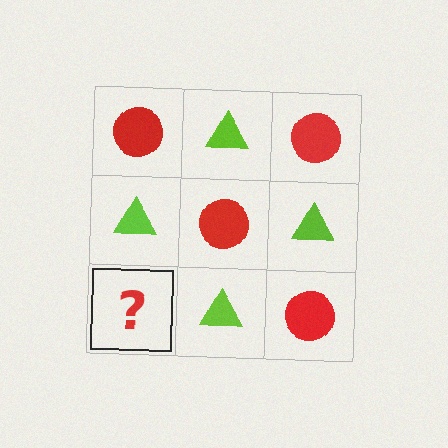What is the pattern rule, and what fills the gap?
The rule is that it alternates red circle and lime triangle in a checkerboard pattern. The gap should be filled with a red circle.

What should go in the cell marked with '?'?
The missing cell should contain a red circle.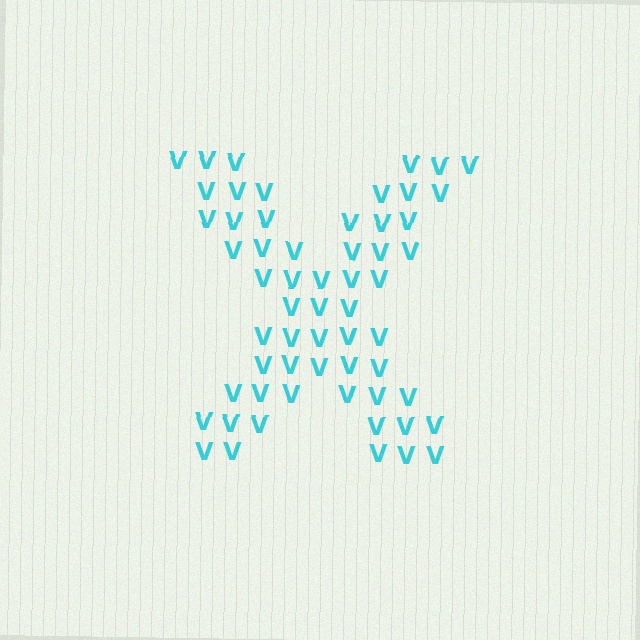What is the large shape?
The large shape is the letter X.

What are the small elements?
The small elements are letter V's.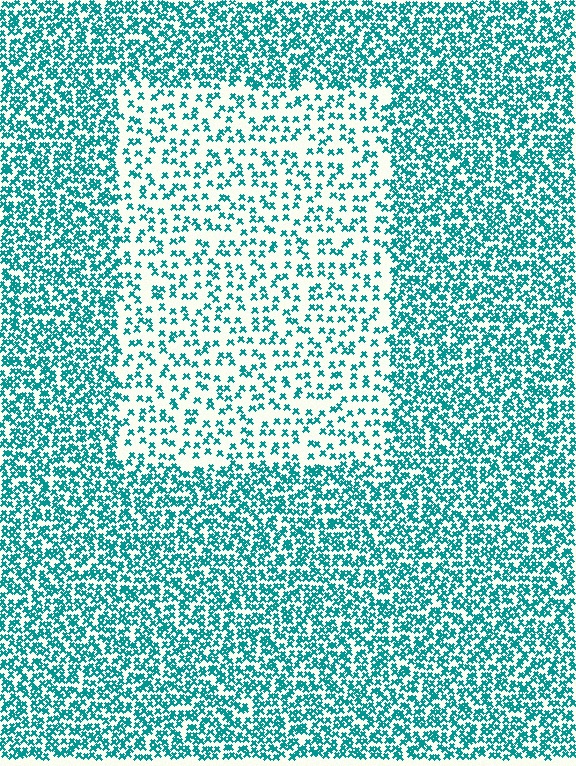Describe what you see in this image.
The image contains small teal elements arranged at two different densities. A rectangle-shaped region is visible where the elements are less densely packed than the surrounding area.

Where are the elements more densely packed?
The elements are more densely packed outside the rectangle boundary.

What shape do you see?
I see a rectangle.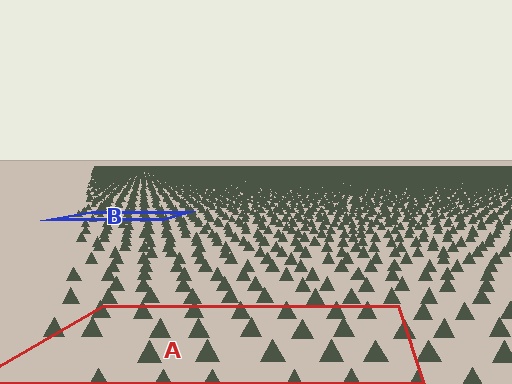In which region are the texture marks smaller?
The texture marks are smaller in region B, because it is farther away.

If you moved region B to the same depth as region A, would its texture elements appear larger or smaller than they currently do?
They would appear larger. At a closer depth, the same texture elements are projected at a bigger on-screen size.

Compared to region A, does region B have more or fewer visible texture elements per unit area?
Region B has more texture elements per unit area — they are packed more densely because it is farther away.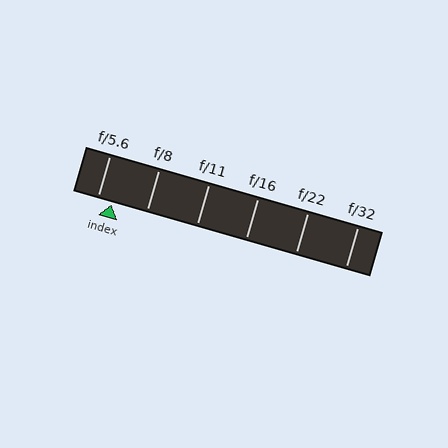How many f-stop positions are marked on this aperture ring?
There are 6 f-stop positions marked.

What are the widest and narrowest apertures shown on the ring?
The widest aperture shown is f/5.6 and the narrowest is f/32.